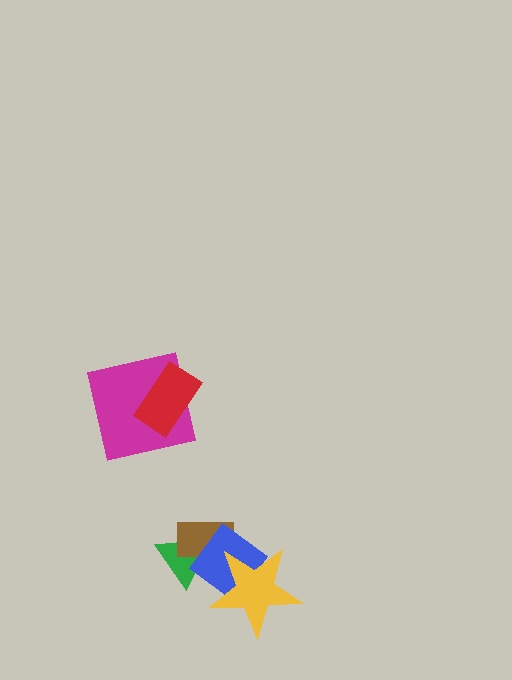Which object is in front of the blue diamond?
The yellow star is in front of the blue diamond.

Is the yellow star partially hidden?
No, no other shape covers it.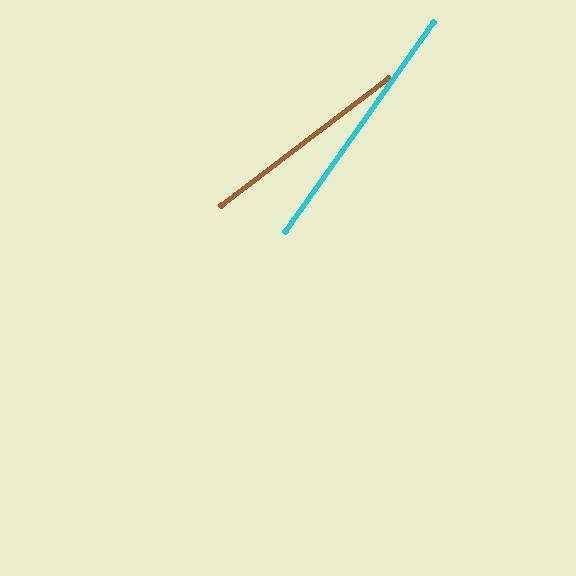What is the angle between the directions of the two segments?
Approximately 17 degrees.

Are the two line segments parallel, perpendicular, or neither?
Neither parallel nor perpendicular — they differ by about 17°.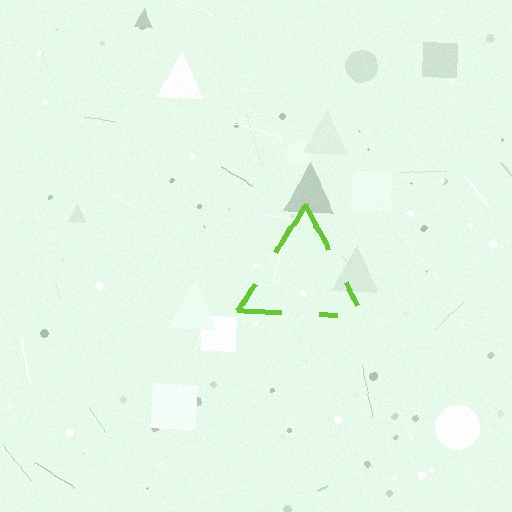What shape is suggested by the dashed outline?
The dashed outline suggests a triangle.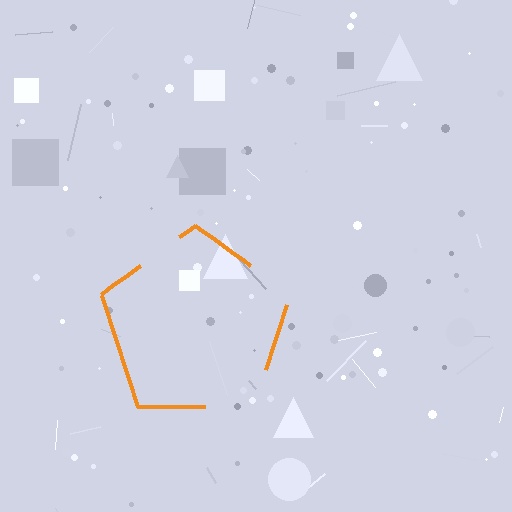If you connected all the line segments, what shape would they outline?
They would outline a pentagon.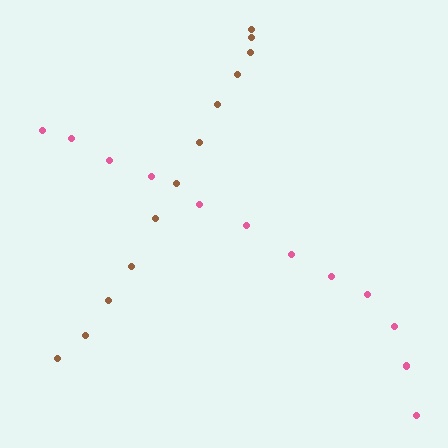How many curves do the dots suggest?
There are 2 distinct paths.